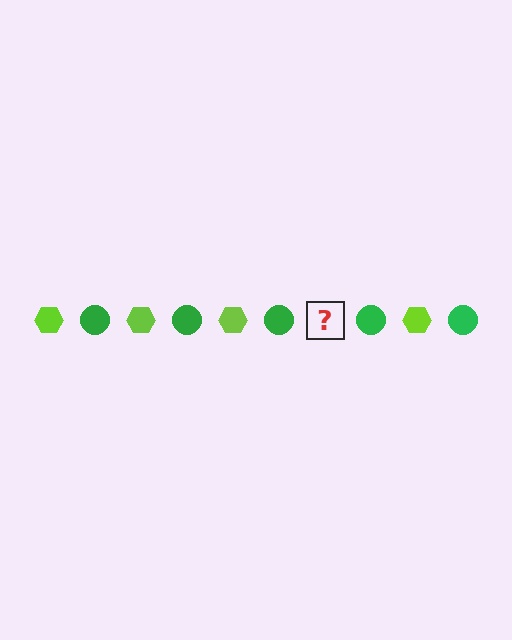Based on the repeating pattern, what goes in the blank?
The blank should be a lime hexagon.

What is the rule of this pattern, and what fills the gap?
The rule is that the pattern alternates between lime hexagon and green circle. The gap should be filled with a lime hexagon.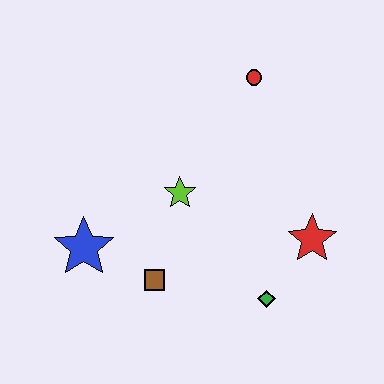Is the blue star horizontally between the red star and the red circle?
No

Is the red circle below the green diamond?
No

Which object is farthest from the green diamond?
The red circle is farthest from the green diamond.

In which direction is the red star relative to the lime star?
The red star is to the right of the lime star.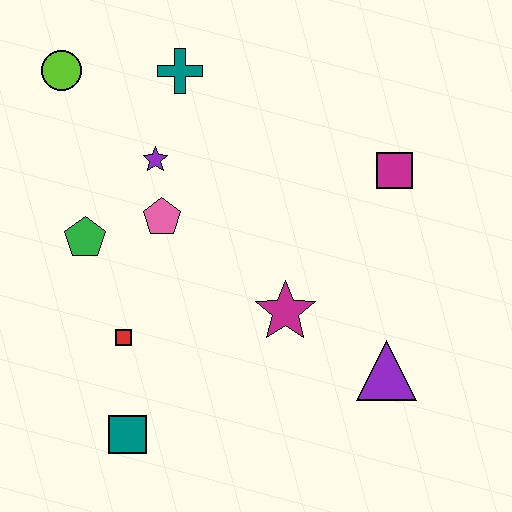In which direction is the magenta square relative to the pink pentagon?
The magenta square is to the right of the pink pentagon.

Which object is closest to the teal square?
The red square is closest to the teal square.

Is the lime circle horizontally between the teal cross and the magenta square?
No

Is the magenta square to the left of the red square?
No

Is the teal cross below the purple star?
No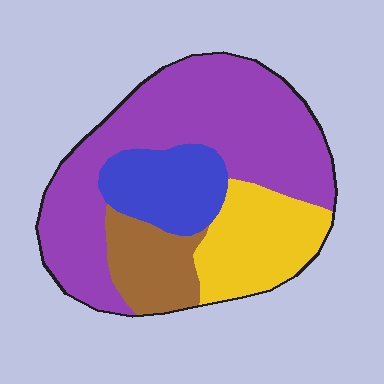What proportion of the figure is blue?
Blue covers 16% of the figure.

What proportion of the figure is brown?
Brown takes up about one eighth (1/8) of the figure.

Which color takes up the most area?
Purple, at roughly 50%.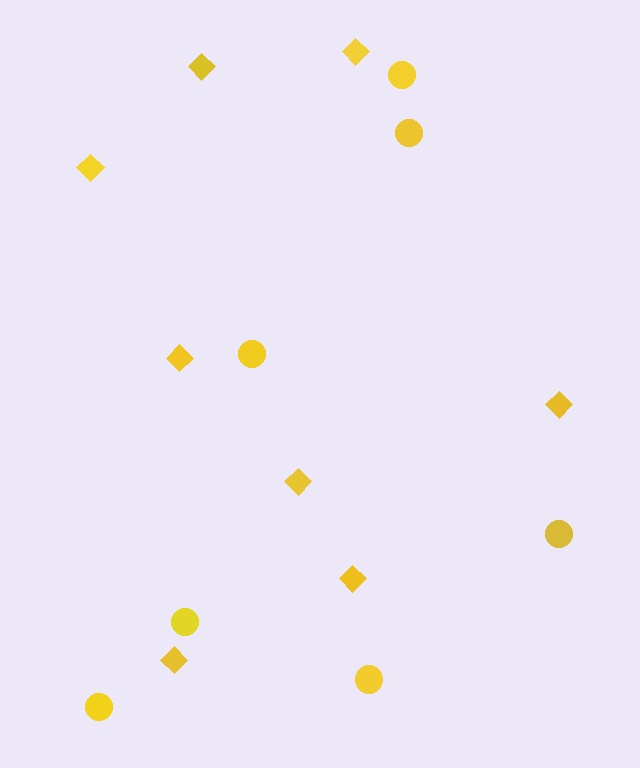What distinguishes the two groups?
There are 2 groups: one group of diamonds (8) and one group of circles (7).